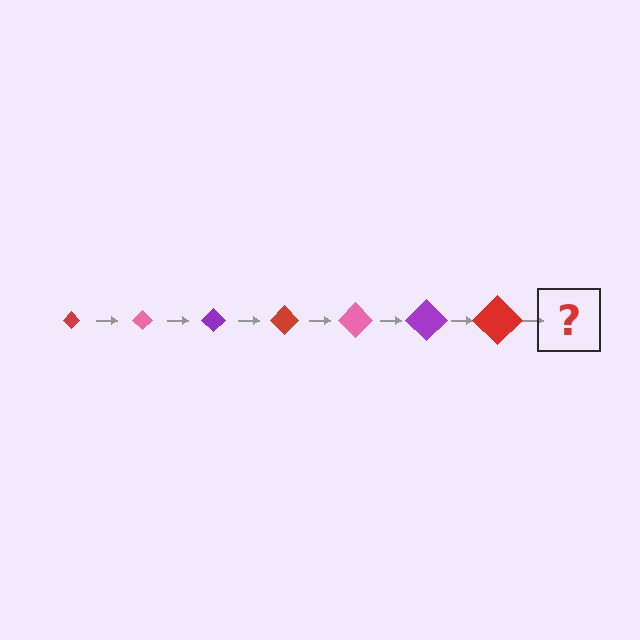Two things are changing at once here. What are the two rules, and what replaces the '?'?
The two rules are that the diamond grows larger each step and the color cycles through red, pink, and purple. The '?' should be a pink diamond, larger than the previous one.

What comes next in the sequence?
The next element should be a pink diamond, larger than the previous one.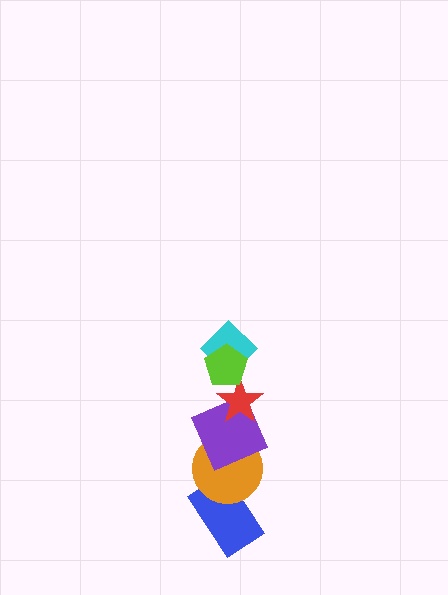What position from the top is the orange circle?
The orange circle is 5th from the top.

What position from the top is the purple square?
The purple square is 4th from the top.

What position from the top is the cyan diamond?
The cyan diamond is 2nd from the top.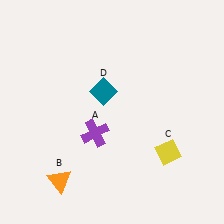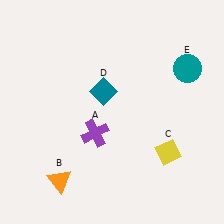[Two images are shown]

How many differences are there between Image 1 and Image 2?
There is 1 difference between the two images.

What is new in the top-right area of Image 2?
A teal circle (E) was added in the top-right area of Image 2.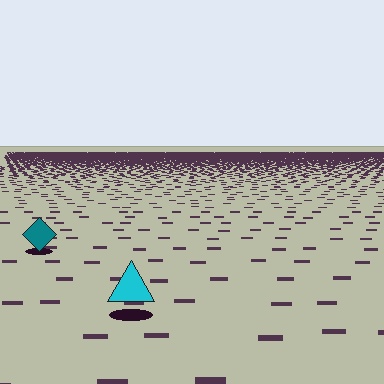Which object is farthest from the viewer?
The teal diamond is farthest from the viewer. It appears smaller and the ground texture around it is denser.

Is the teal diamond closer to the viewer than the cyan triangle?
No. The cyan triangle is closer — you can tell from the texture gradient: the ground texture is coarser near it.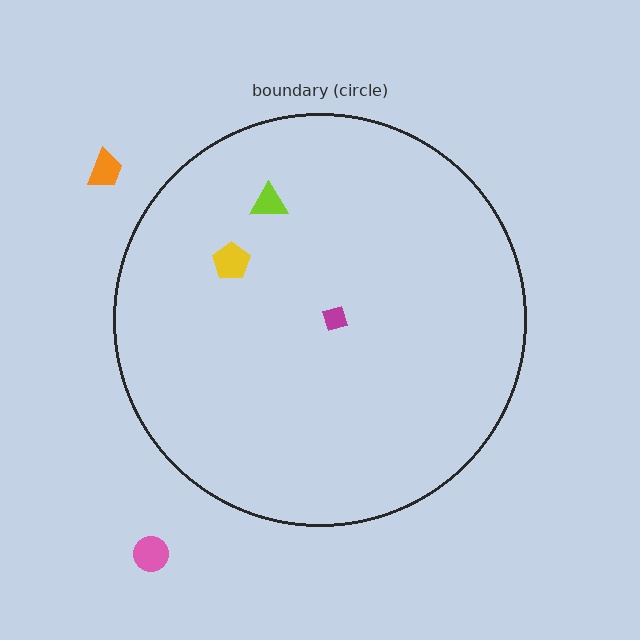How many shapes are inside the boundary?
3 inside, 2 outside.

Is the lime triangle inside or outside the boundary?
Inside.